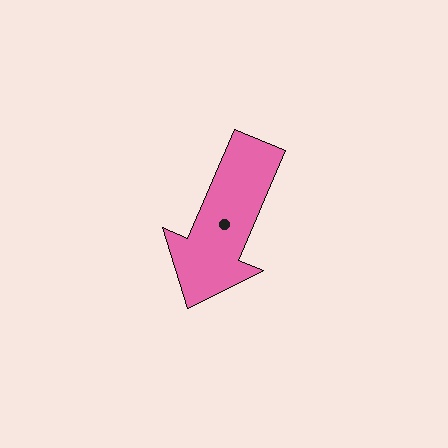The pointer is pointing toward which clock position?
Roughly 7 o'clock.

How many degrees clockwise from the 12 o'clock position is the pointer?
Approximately 203 degrees.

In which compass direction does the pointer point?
Southwest.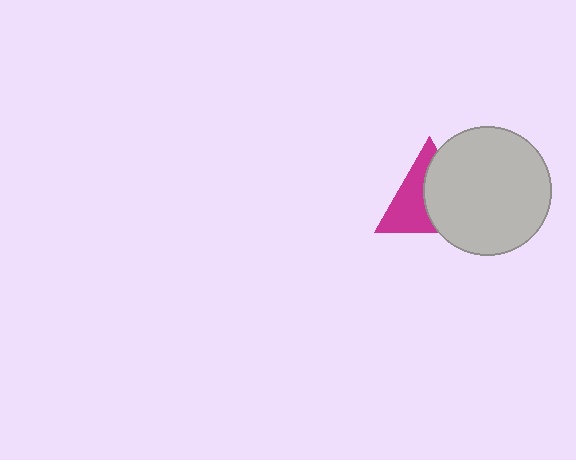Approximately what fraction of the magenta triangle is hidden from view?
Roughly 51% of the magenta triangle is hidden behind the light gray circle.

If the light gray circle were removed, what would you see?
You would see the complete magenta triangle.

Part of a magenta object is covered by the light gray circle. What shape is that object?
It is a triangle.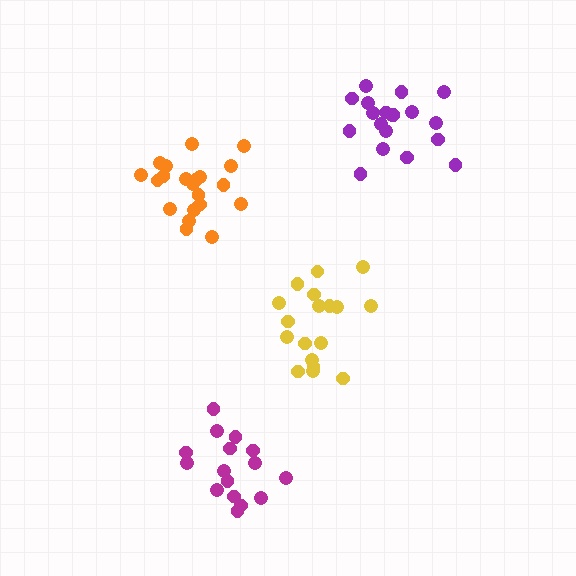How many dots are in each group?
Group 1: 21 dots, Group 2: 18 dots, Group 3: 19 dots, Group 4: 16 dots (74 total).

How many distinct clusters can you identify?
There are 4 distinct clusters.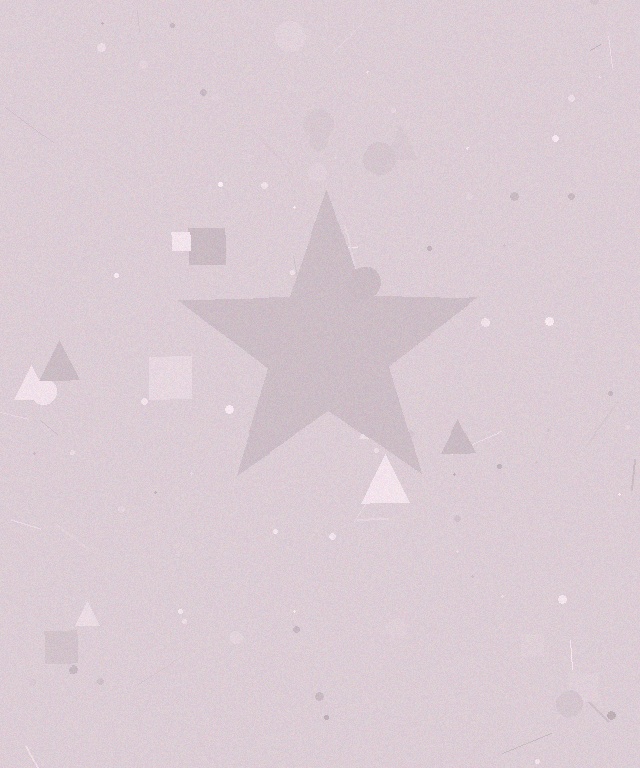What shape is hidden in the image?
A star is hidden in the image.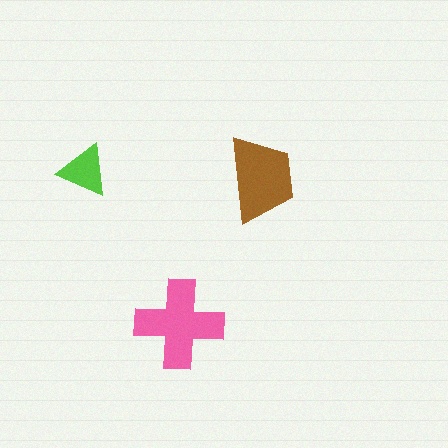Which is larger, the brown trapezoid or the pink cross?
The pink cross.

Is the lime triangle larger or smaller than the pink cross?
Smaller.